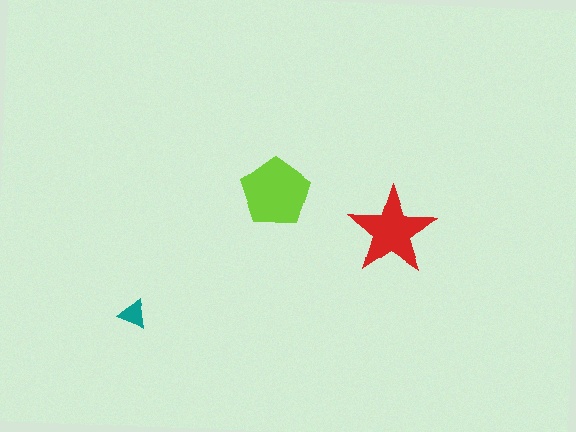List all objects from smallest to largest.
The teal triangle, the red star, the lime pentagon.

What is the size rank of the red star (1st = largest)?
2nd.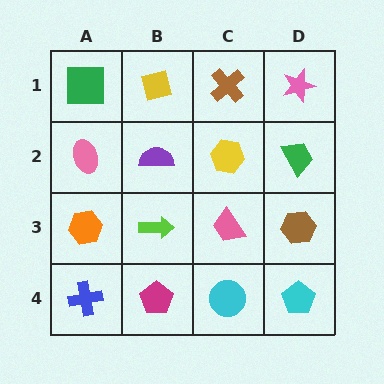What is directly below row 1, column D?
A green trapezoid.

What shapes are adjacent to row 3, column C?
A yellow hexagon (row 2, column C), a cyan circle (row 4, column C), a lime arrow (row 3, column B), a brown hexagon (row 3, column D).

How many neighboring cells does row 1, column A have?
2.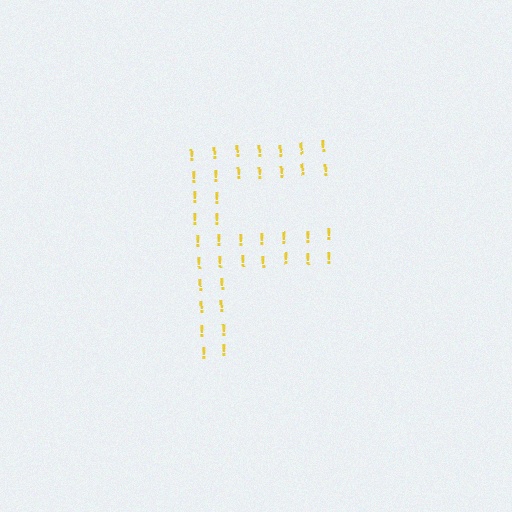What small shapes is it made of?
It is made of small exclamation marks.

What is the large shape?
The large shape is the letter F.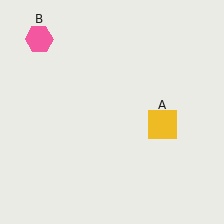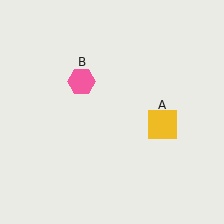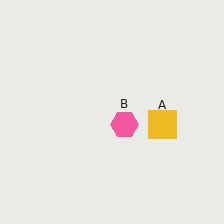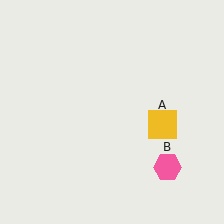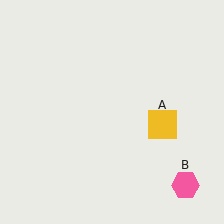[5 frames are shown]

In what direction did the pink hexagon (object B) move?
The pink hexagon (object B) moved down and to the right.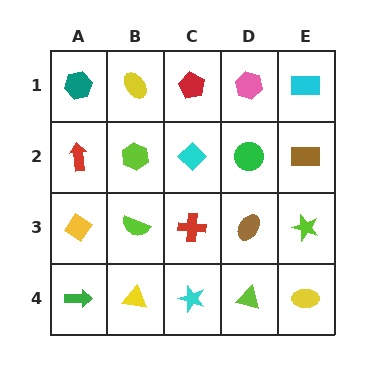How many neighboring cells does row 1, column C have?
3.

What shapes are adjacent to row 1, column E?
A brown rectangle (row 2, column E), a pink hexagon (row 1, column D).